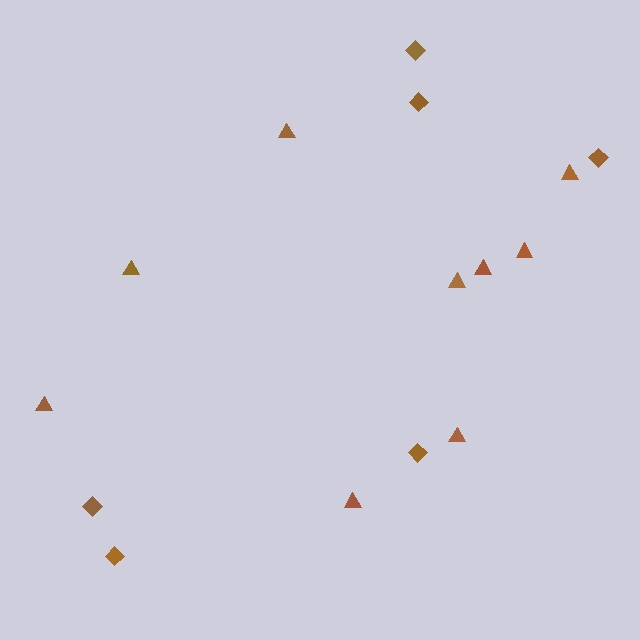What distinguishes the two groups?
There are 2 groups: one group of diamonds (6) and one group of triangles (9).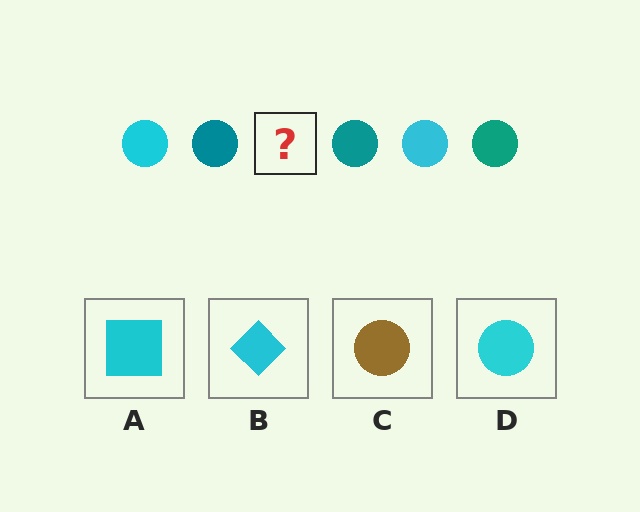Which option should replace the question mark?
Option D.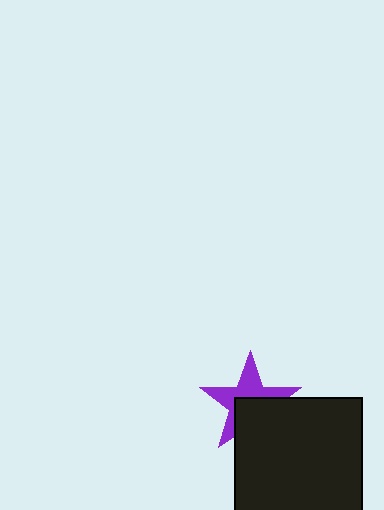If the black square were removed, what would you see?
You would see the complete purple star.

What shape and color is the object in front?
The object in front is a black square.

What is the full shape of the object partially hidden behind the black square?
The partially hidden object is a purple star.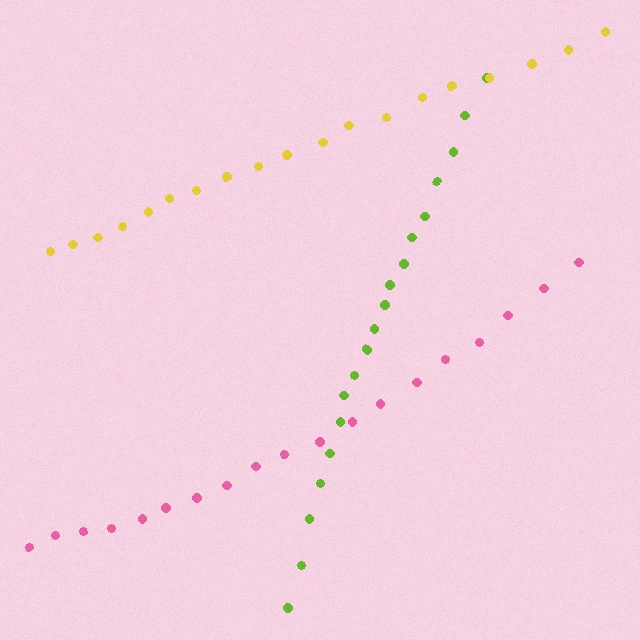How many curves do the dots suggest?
There are 3 distinct paths.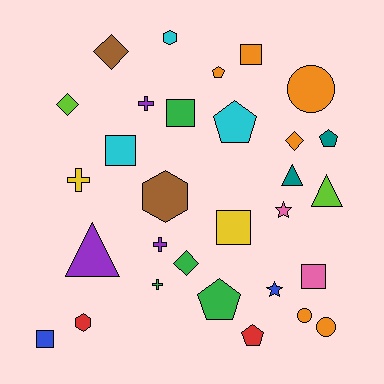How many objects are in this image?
There are 30 objects.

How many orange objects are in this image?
There are 6 orange objects.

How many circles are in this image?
There are 3 circles.